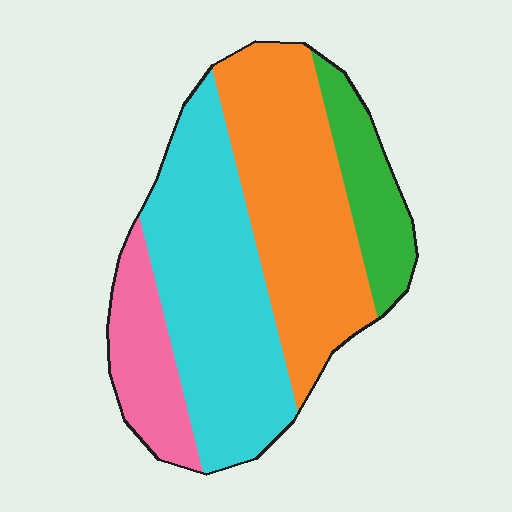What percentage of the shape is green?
Green takes up about one eighth (1/8) of the shape.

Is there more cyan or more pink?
Cyan.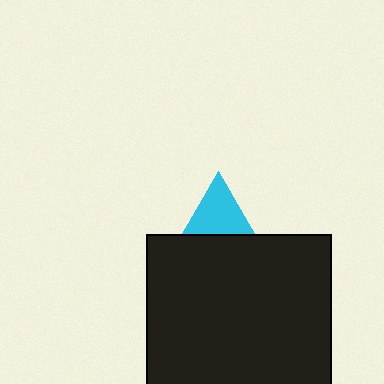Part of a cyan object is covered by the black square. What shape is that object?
It is a triangle.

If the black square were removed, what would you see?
You would see the complete cyan triangle.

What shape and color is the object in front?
The object in front is a black square.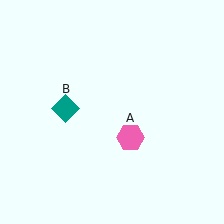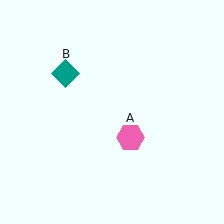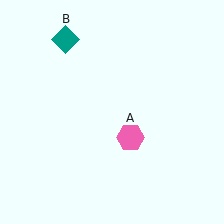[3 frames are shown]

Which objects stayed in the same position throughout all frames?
Pink hexagon (object A) remained stationary.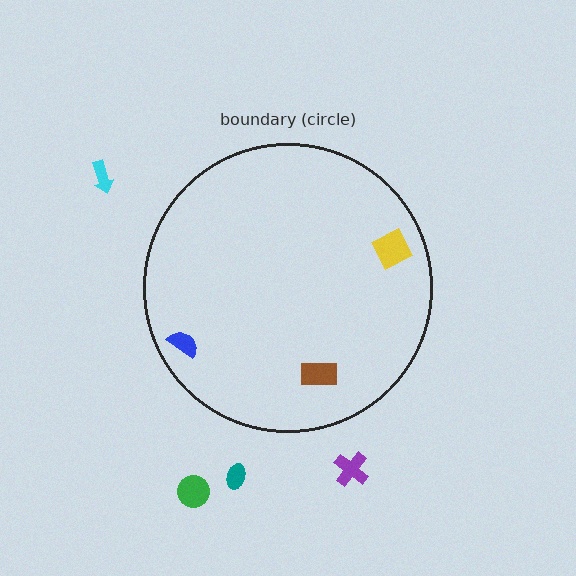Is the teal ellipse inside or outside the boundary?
Outside.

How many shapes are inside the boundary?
3 inside, 4 outside.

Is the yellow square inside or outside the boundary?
Inside.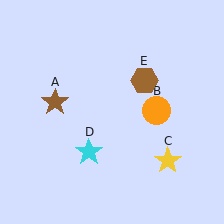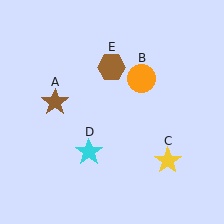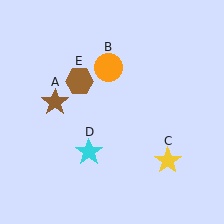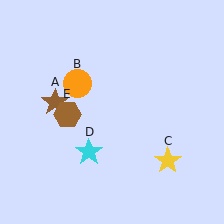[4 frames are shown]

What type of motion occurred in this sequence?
The orange circle (object B), brown hexagon (object E) rotated counterclockwise around the center of the scene.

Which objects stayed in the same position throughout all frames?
Brown star (object A) and yellow star (object C) and cyan star (object D) remained stationary.